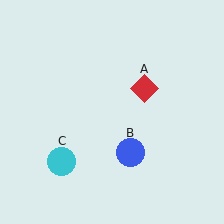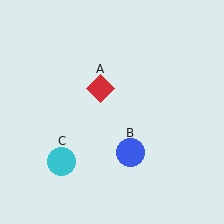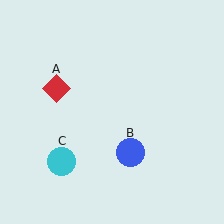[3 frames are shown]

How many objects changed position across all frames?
1 object changed position: red diamond (object A).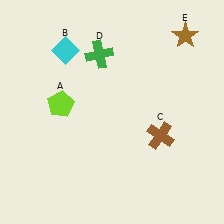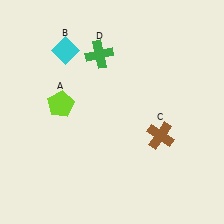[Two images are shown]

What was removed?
The brown star (E) was removed in Image 2.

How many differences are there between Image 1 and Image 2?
There is 1 difference between the two images.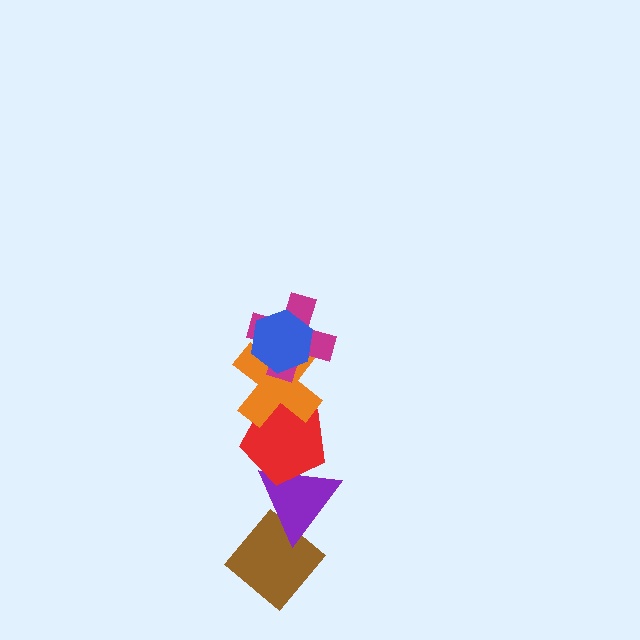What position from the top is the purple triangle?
The purple triangle is 5th from the top.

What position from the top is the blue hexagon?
The blue hexagon is 1st from the top.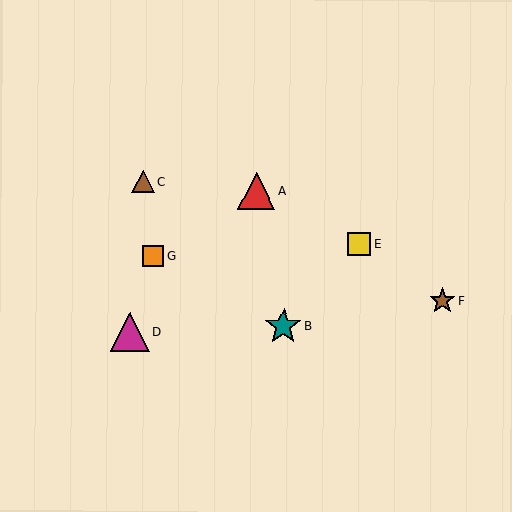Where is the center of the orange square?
The center of the orange square is at (153, 256).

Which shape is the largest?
The magenta triangle (labeled D) is the largest.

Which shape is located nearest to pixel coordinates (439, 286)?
The brown star (labeled F) at (442, 300) is nearest to that location.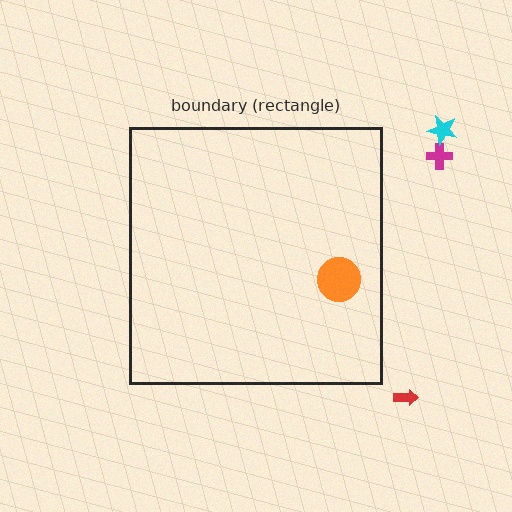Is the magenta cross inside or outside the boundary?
Outside.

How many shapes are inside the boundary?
1 inside, 3 outside.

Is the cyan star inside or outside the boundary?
Outside.